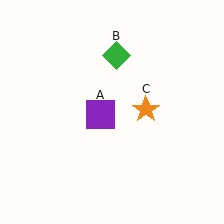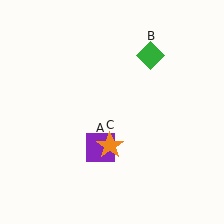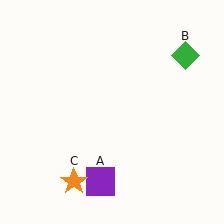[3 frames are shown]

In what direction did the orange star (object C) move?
The orange star (object C) moved down and to the left.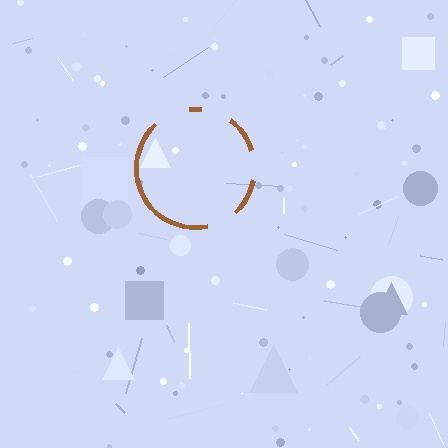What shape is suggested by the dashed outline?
The dashed outline suggests a circle.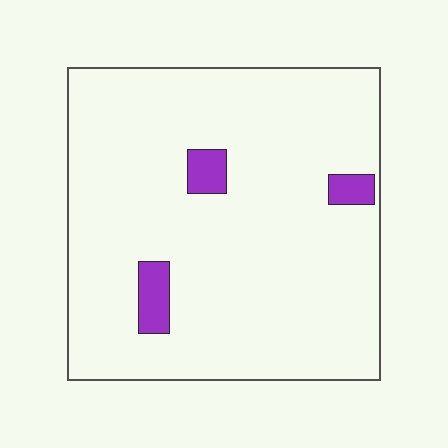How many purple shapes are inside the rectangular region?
3.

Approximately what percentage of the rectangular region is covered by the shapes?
Approximately 5%.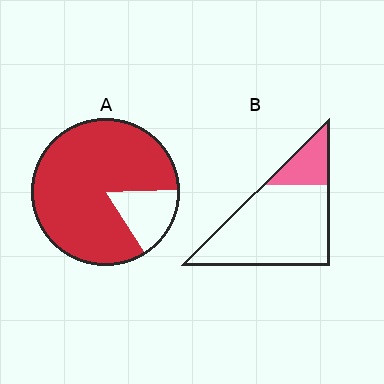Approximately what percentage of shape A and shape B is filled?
A is approximately 85% and B is approximately 20%.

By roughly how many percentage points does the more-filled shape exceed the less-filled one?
By roughly 65 percentage points (A over B).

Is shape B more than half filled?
No.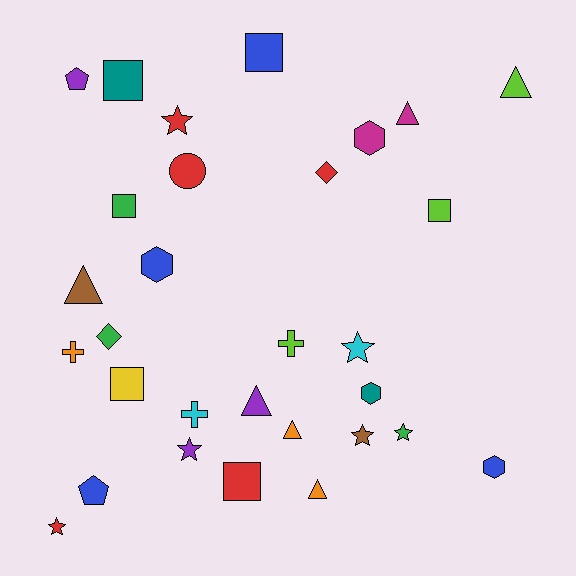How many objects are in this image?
There are 30 objects.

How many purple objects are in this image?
There are 3 purple objects.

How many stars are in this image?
There are 6 stars.